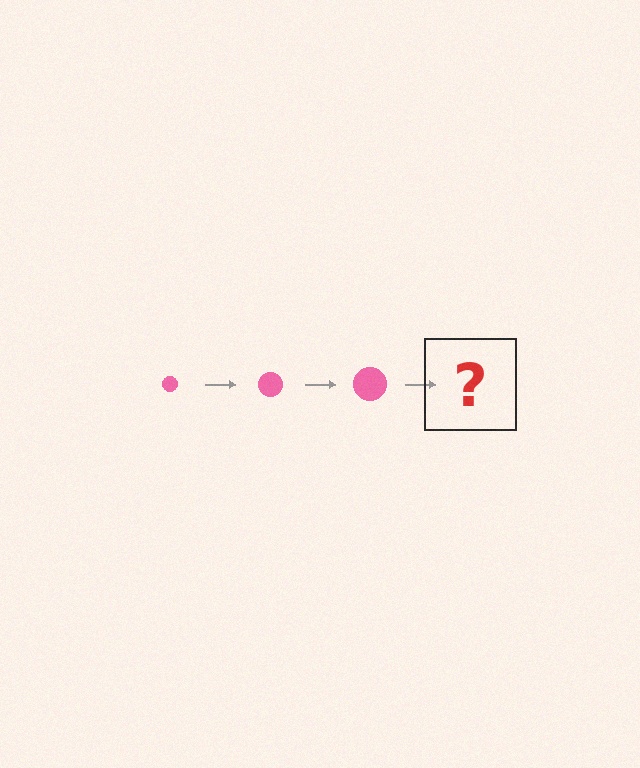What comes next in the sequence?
The next element should be a pink circle, larger than the previous one.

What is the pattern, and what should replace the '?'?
The pattern is that the circle gets progressively larger each step. The '?' should be a pink circle, larger than the previous one.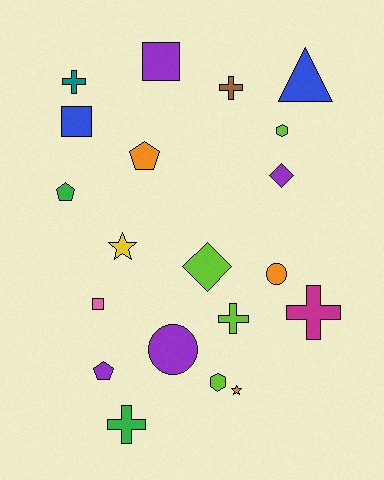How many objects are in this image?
There are 20 objects.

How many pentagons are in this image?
There are 3 pentagons.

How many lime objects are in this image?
There are 4 lime objects.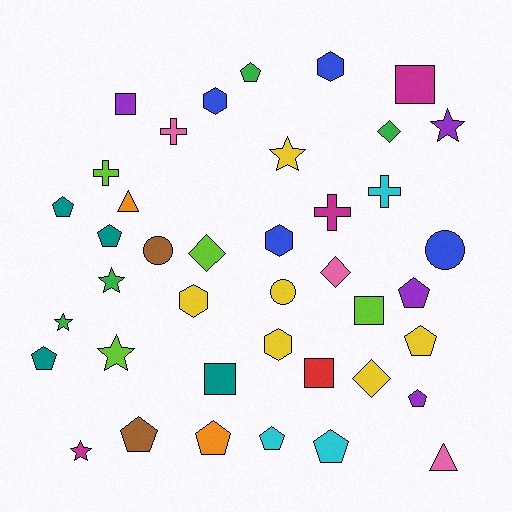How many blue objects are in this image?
There are 4 blue objects.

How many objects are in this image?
There are 40 objects.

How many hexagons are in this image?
There are 5 hexagons.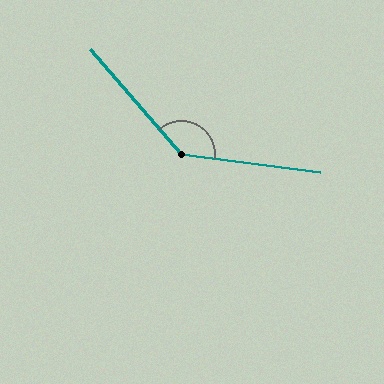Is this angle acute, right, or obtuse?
It is obtuse.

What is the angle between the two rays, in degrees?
Approximately 138 degrees.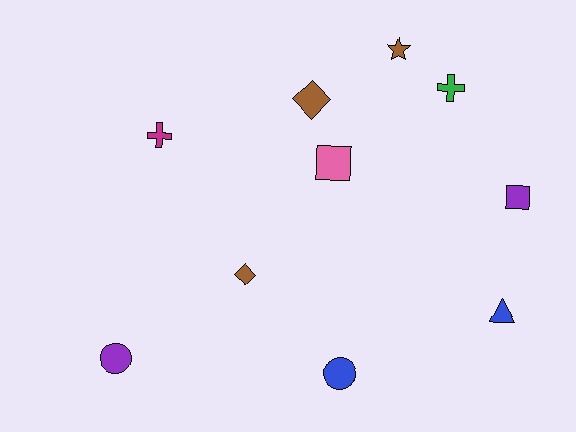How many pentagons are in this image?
There are no pentagons.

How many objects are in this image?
There are 10 objects.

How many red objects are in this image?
There are no red objects.